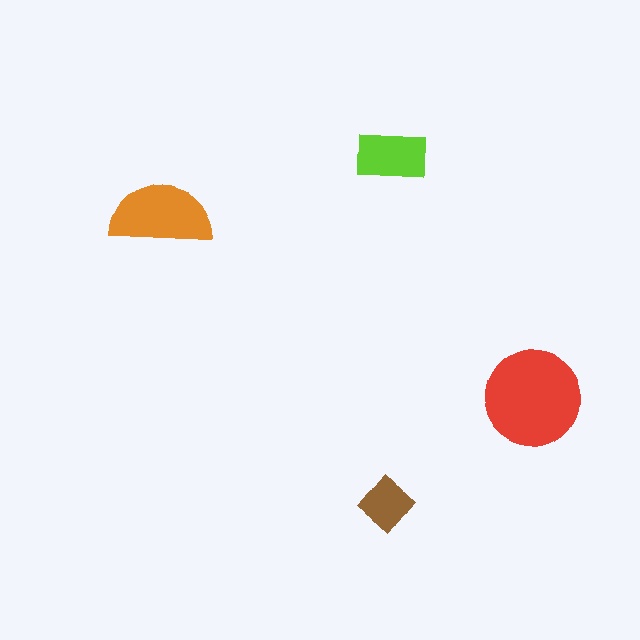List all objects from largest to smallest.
The red circle, the orange semicircle, the lime rectangle, the brown diamond.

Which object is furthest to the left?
The orange semicircle is leftmost.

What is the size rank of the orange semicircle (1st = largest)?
2nd.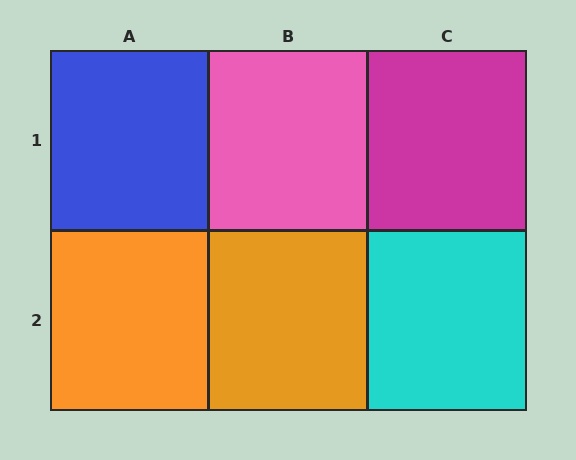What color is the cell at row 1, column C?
Magenta.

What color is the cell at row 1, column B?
Pink.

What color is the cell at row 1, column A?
Blue.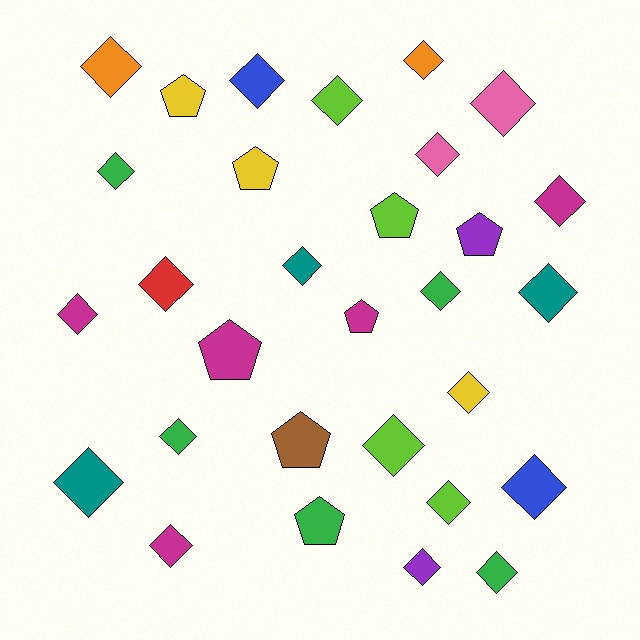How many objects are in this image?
There are 30 objects.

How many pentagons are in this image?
There are 8 pentagons.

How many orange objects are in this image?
There are 2 orange objects.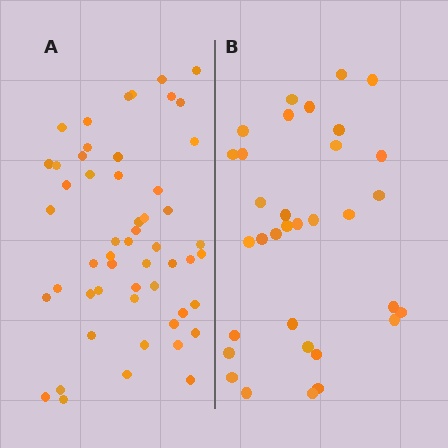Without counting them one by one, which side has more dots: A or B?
Region A (the left region) has more dots.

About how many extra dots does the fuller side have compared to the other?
Region A has approximately 20 more dots than region B.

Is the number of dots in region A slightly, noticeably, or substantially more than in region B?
Region A has substantially more. The ratio is roughly 1.6 to 1.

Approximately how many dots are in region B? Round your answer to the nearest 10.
About 30 dots. (The exact count is 33, which rounds to 30.)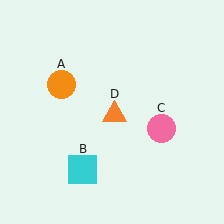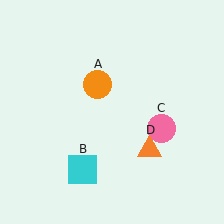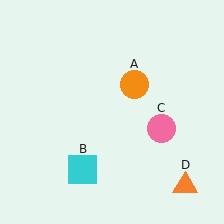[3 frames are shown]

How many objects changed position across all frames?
2 objects changed position: orange circle (object A), orange triangle (object D).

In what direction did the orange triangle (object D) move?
The orange triangle (object D) moved down and to the right.